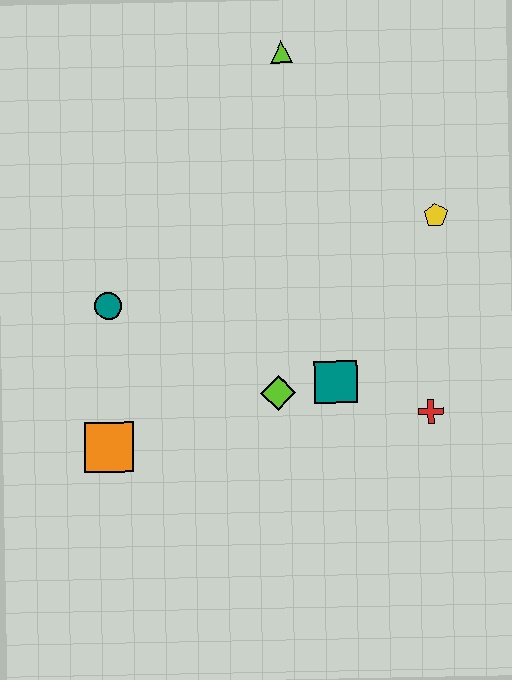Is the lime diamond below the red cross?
No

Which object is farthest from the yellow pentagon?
The orange square is farthest from the yellow pentagon.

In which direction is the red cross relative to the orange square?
The red cross is to the right of the orange square.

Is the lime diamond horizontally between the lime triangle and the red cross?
No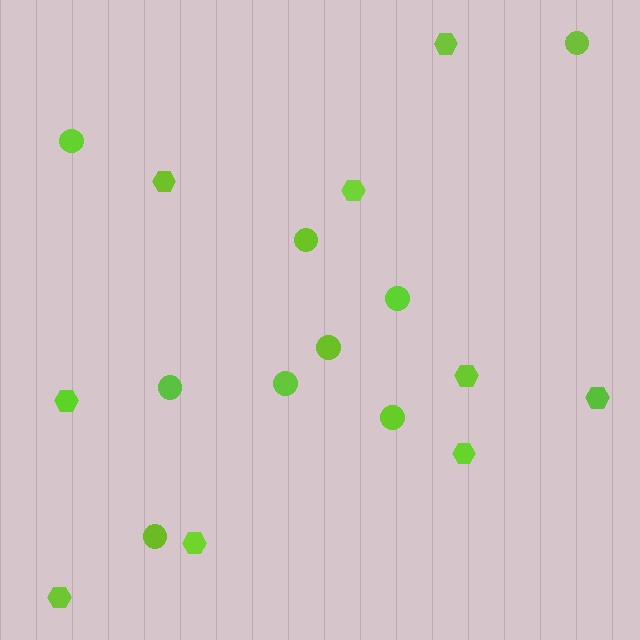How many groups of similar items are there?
There are 2 groups: one group of hexagons (9) and one group of circles (9).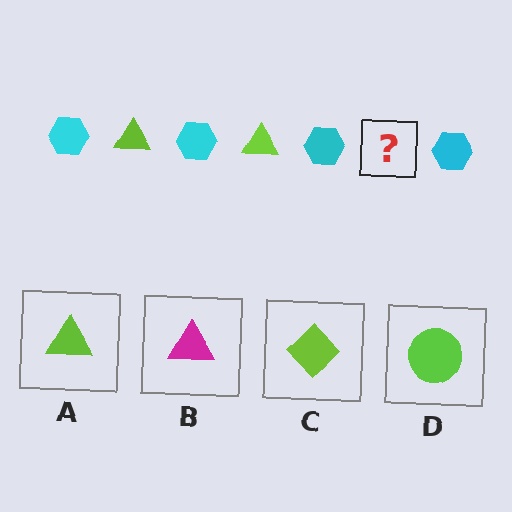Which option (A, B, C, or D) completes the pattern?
A.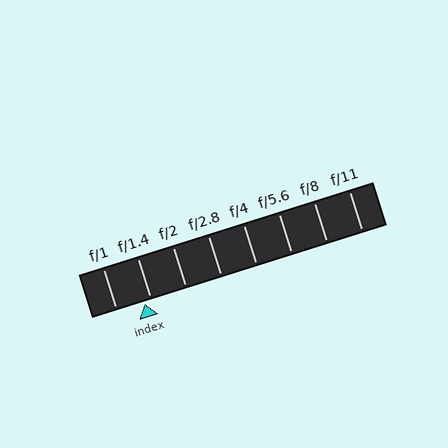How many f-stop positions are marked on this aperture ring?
There are 8 f-stop positions marked.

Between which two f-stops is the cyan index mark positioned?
The index mark is between f/1 and f/1.4.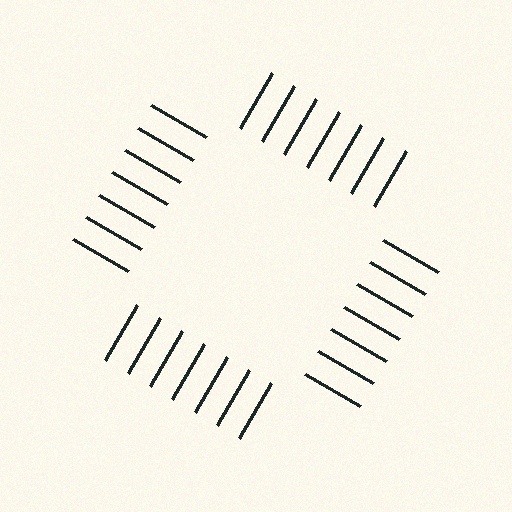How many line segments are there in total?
28 — 7 along each of the 4 edges.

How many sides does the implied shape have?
4 sides — the line-ends trace a square.